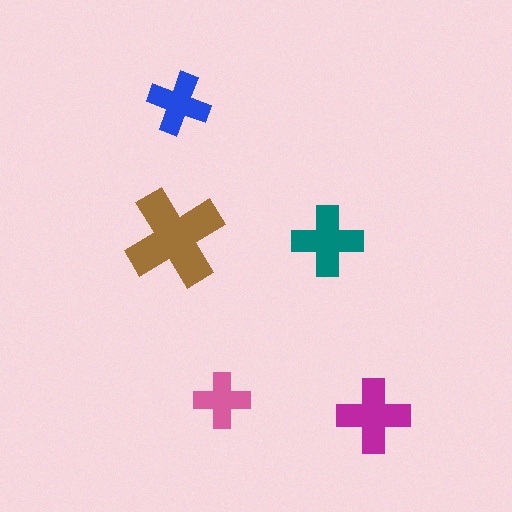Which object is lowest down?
The magenta cross is bottommost.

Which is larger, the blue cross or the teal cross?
The teal one.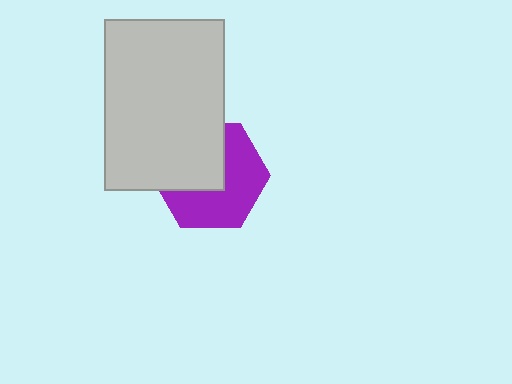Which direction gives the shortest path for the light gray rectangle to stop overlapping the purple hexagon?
Moving toward the upper-left gives the shortest separation.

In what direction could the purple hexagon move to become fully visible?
The purple hexagon could move toward the lower-right. That would shift it out from behind the light gray rectangle entirely.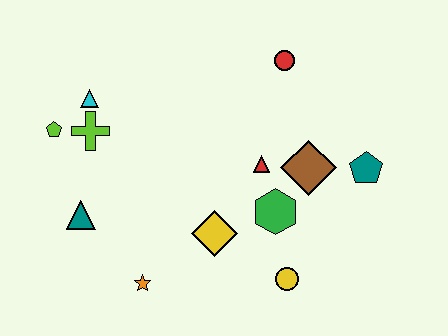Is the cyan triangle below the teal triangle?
No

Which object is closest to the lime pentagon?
The lime cross is closest to the lime pentagon.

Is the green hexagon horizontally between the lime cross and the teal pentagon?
Yes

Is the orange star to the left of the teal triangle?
No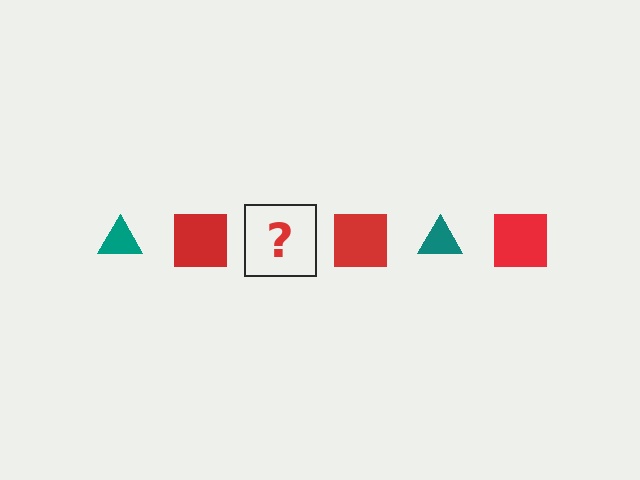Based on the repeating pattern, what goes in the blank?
The blank should be a teal triangle.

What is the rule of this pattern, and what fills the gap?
The rule is that the pattern alternates between teal triangle and red square. The gap should be filled with a teal triangle.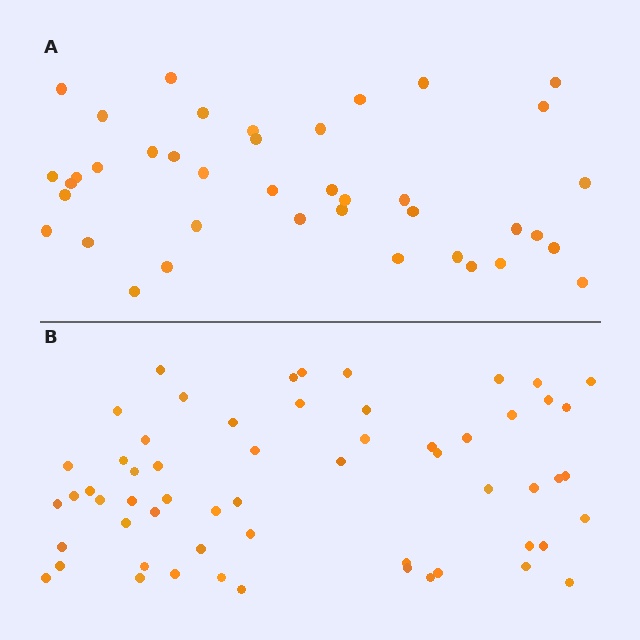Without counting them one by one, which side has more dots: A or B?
Region B (the bottom region) has more dots.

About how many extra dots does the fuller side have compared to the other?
Region B has approximately 20 more dots than region A.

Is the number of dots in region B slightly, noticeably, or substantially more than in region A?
Region B has substantially more. The ratio is roughly 1.5 to 1.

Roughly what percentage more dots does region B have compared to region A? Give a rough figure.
About 50% more.